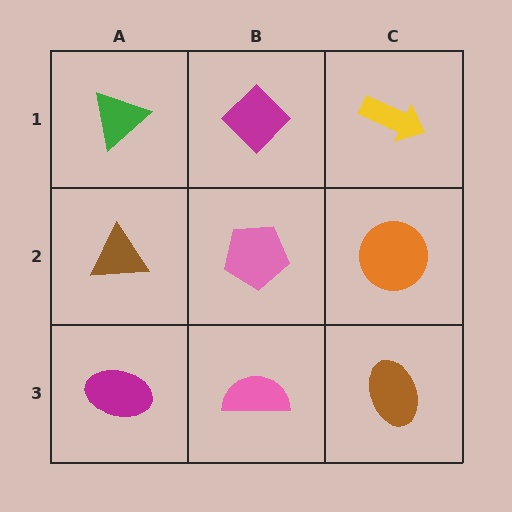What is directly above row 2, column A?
A green triangle.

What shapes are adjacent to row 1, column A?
A brown triangle (row 2, column A), a magenta diamond (row 1, column B).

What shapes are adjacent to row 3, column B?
A pink pentagon (row 2, column B), a magenta ellipse (row 3, column A), a brown ellipse (row 3, column C).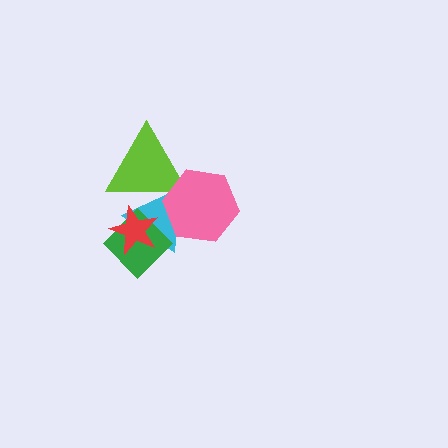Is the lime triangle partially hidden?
Yes, it is partially covered by another shape.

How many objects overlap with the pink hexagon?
2 objects overlap with the pink hexagon.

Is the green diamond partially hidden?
Yes, it is partially covered by another shape.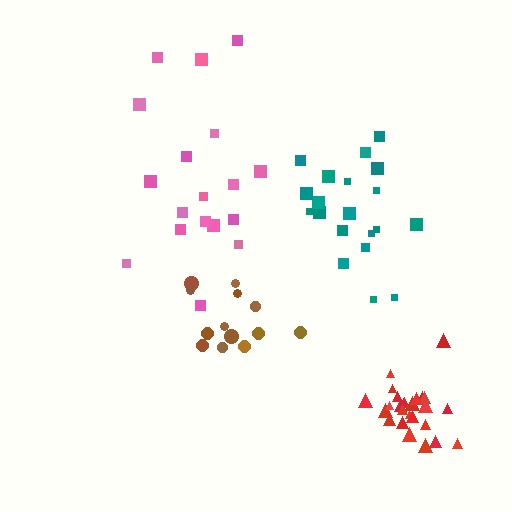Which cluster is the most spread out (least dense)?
Pink.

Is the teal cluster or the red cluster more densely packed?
Red.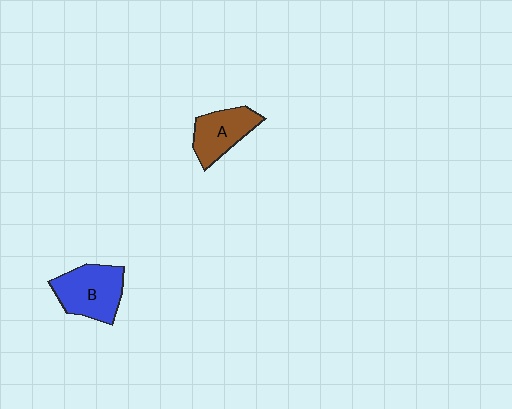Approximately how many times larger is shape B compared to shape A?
Approximately 1.3 times.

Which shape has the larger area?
Shape B (blue).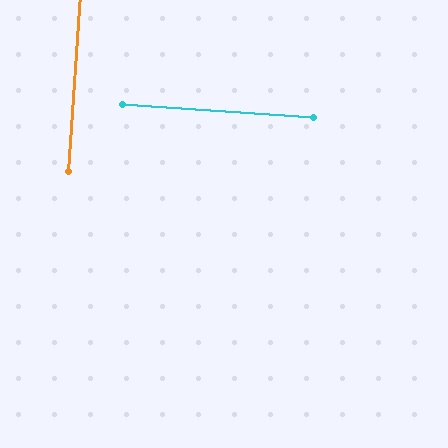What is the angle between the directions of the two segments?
Approximately 90 degrees.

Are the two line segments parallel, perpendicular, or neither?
Perpendicular — they meet at approximately 90°.